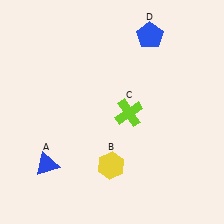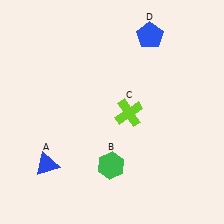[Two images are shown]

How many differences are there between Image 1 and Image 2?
There is 1 difference between the two images.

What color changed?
The hexagon (B) changed from yellow in Image 1 to green in Image 2.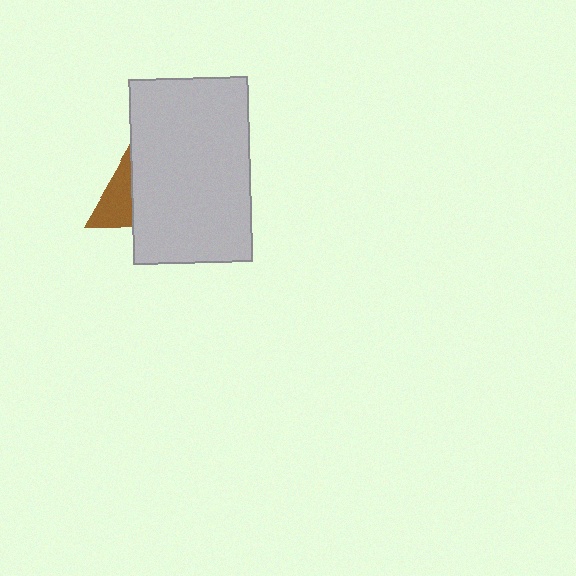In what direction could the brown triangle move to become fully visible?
The brown triangle could move left. That would shift it out from behind the light gray rectangle entirely.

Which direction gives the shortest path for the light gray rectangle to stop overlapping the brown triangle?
Moving right gives the shortest separation.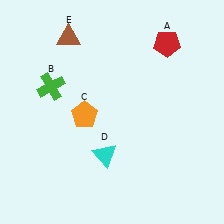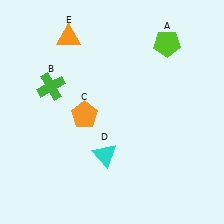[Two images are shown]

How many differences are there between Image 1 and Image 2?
There are 2 differences between the two images.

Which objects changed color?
A changed from red to lime. E changed from brown to orange.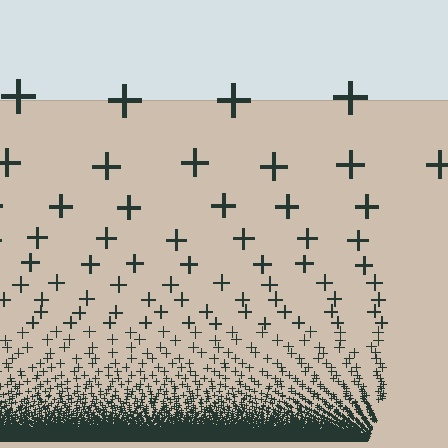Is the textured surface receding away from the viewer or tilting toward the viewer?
The surface appears to tilt toward the viewer. Texture elements get larger and sparser toward the top.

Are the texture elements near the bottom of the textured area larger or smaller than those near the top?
Smaller. The gradient is inverted — elements near the bottom are smaller and denser.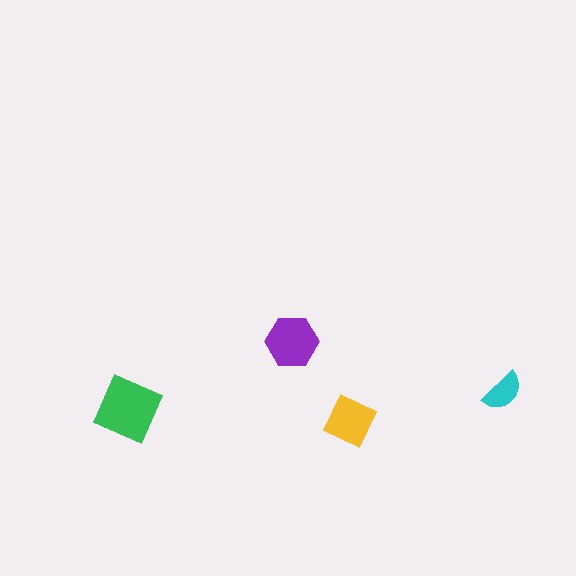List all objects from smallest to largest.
The cyan semicircle, the yellow square, the purple hexagon, the green diamond.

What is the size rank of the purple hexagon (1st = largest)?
2nd.